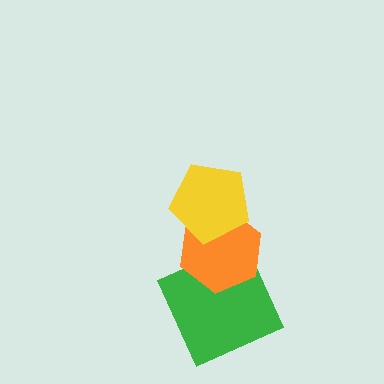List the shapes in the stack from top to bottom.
From top to bottom: the yellow pentagon, the orange hexagon, the green square.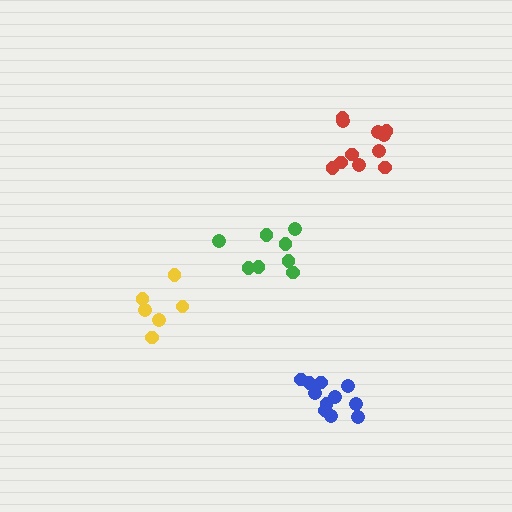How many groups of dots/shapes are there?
There are 4 groups.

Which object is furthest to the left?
The yellow cluster is leftmost.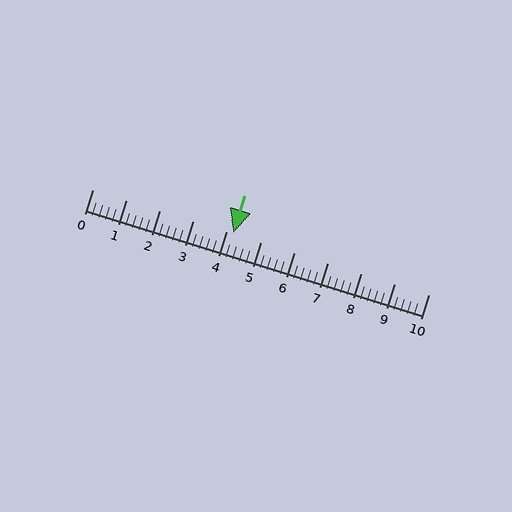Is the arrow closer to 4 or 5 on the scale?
The arrow is closer to 4.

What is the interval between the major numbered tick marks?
The major tick marks are spaced 1 units apart.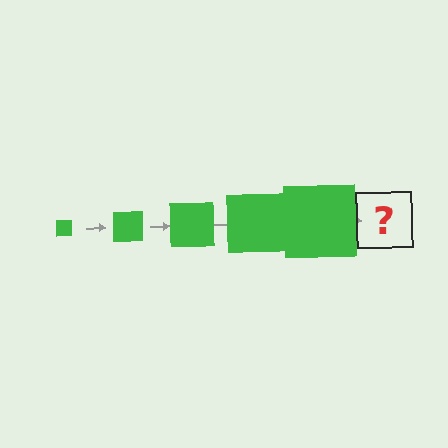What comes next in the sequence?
The next element should be a green square, larger than the previous one.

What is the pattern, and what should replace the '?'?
The pattern is that the square gets progressively larger each step. The '?' should be a green square, larger than the previous one.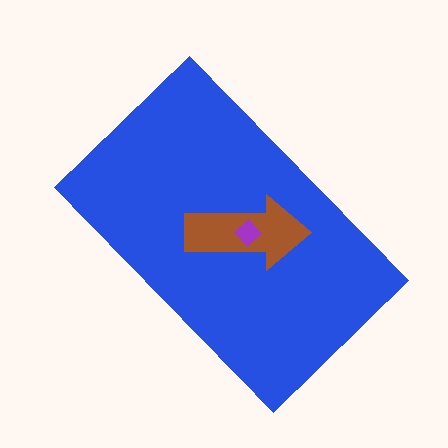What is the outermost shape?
The blue rectangle.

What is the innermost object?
The purple diamond.